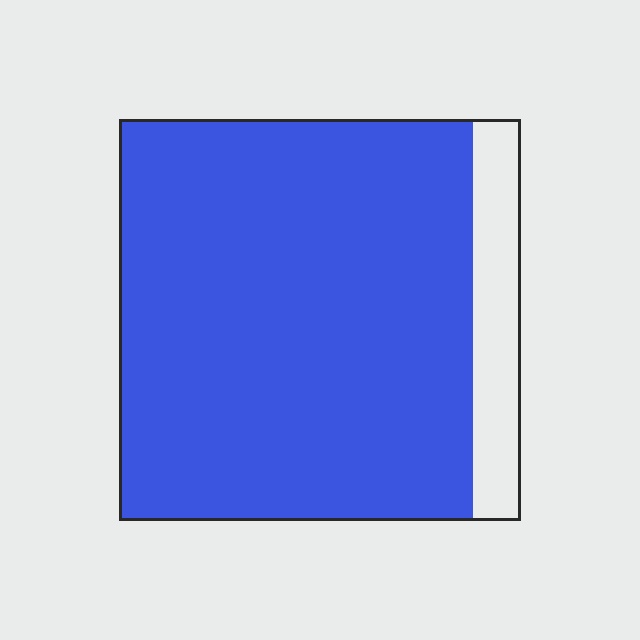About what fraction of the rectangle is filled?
About seven eighths (7/8).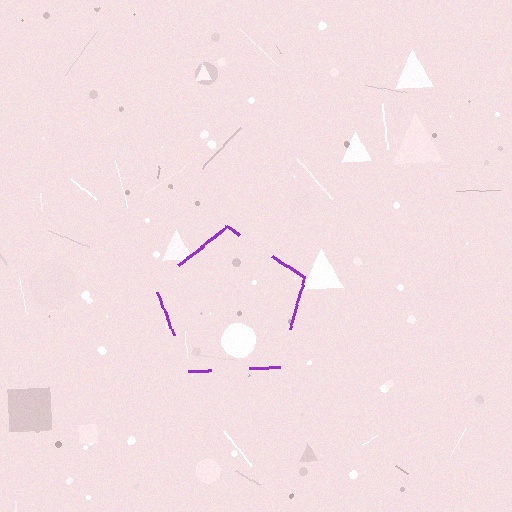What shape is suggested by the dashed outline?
The dashed outline suggests a pentagon.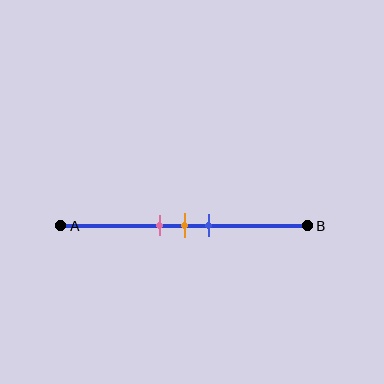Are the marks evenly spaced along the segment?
Yes, the marks are approximately evenly spaced.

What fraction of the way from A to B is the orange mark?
The orange mark is approximately 50% (0.5) of the way from A to B.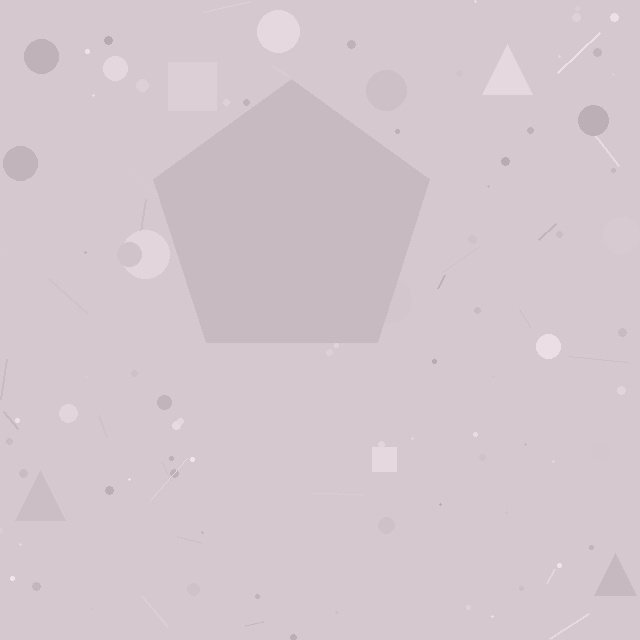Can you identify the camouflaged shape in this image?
The camouflaged shape is a pentagon.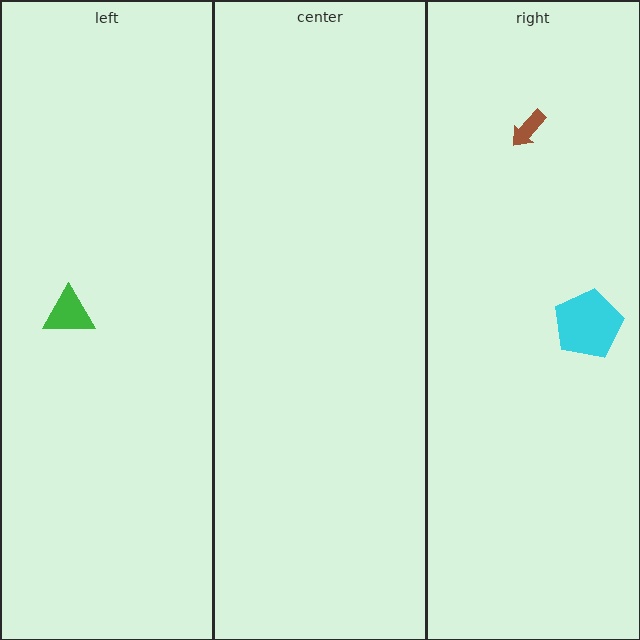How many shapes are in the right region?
2.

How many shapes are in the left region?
1.